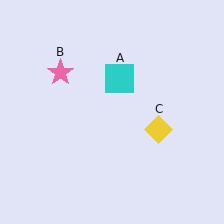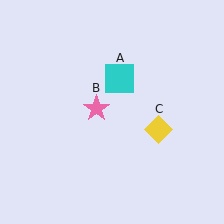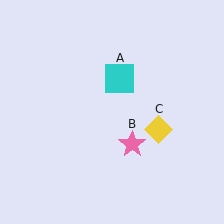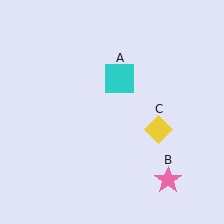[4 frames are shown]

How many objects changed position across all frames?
1 object changed position: pink star (object B).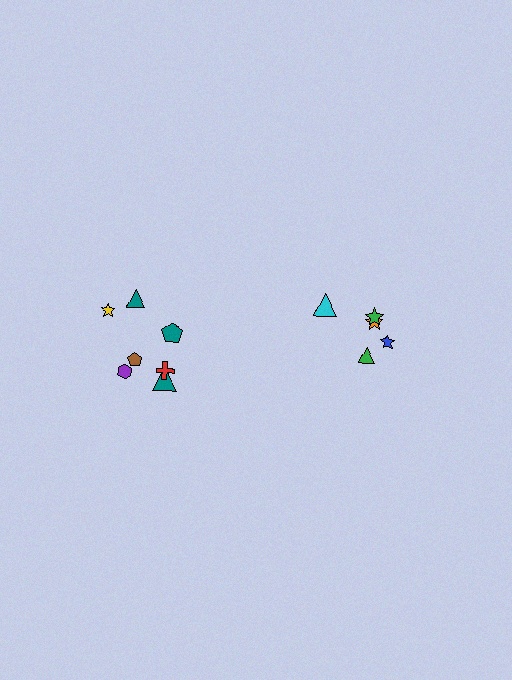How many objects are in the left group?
There are 7 objects.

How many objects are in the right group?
There are 5 objects.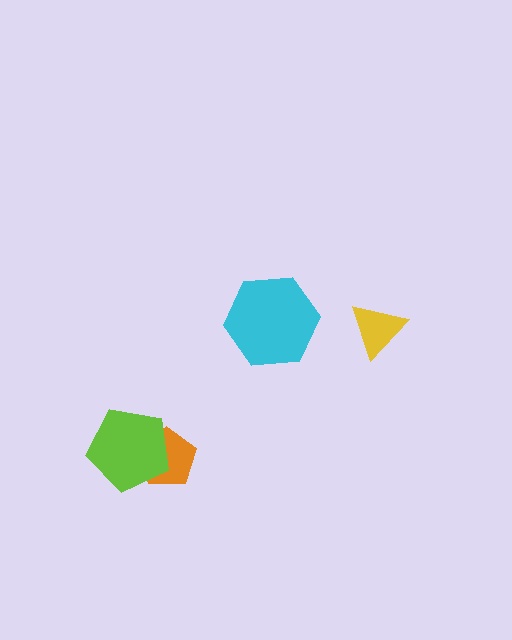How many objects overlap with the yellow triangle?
0 objects overlap with the yellow triangle.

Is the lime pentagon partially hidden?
No, no other shape covers it.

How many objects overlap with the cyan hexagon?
0 objects overlap with the cyan hexagon.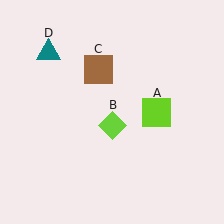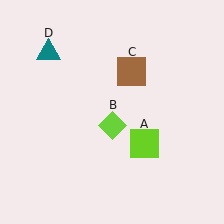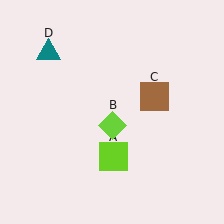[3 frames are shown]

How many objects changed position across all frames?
2 objects changed position: lime square (object A), brown square (object C).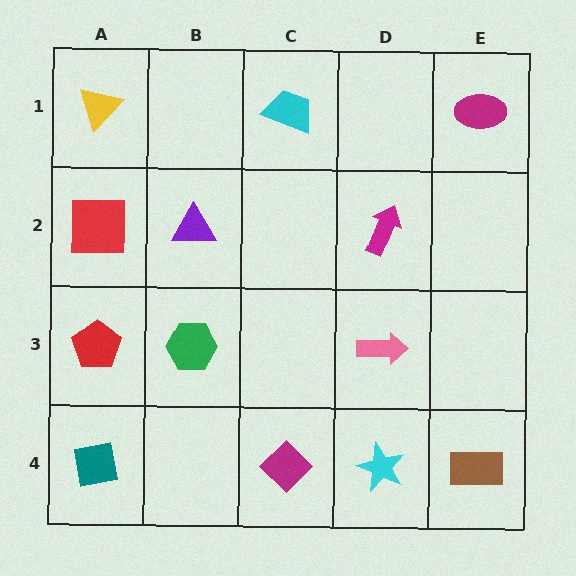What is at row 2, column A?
A red square.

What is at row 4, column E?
A brown rectangle.